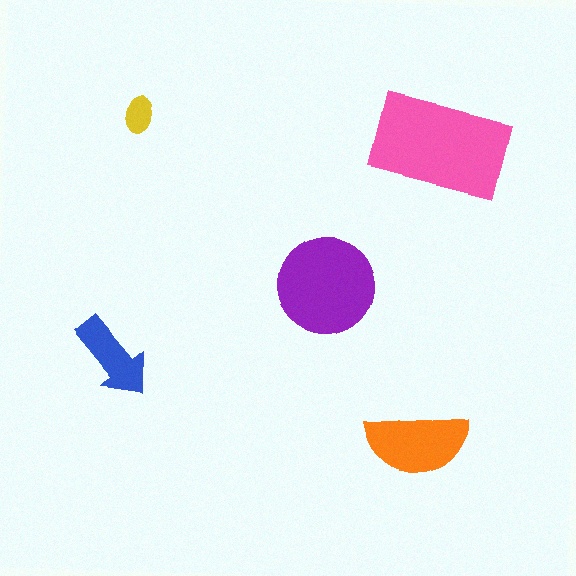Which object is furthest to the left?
The blue arrow is leftmost.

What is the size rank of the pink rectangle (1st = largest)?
1st.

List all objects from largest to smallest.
The pink rectangle, the purple circle, the orange semicircle, the blue arrow, the yellow ellipse.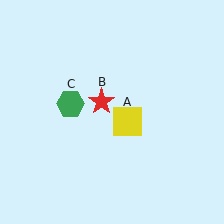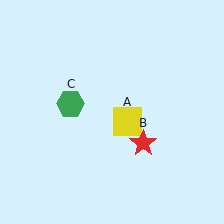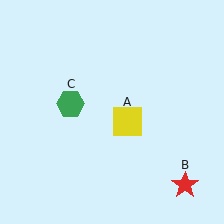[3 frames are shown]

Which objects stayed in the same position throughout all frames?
Yellow square (object A) and green hexagon (object C) remained stationary.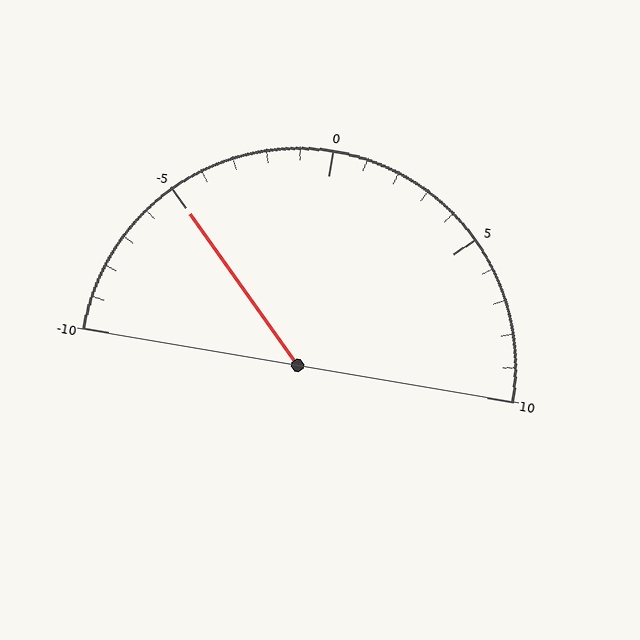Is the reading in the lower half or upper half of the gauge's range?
The reading is in the lower half of the range (-10 to 10).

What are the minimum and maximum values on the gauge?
The gauge ranges from -10 to 10.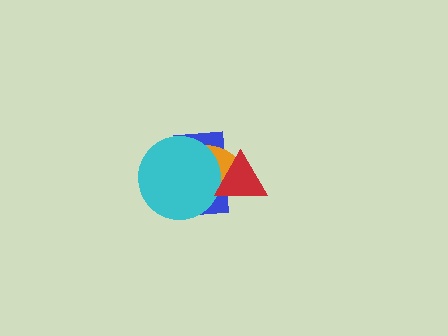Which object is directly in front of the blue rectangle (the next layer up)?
The orange ellipse is directly in front of the blue rectangle.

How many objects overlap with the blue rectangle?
3 objects overlap with the blue rectangle.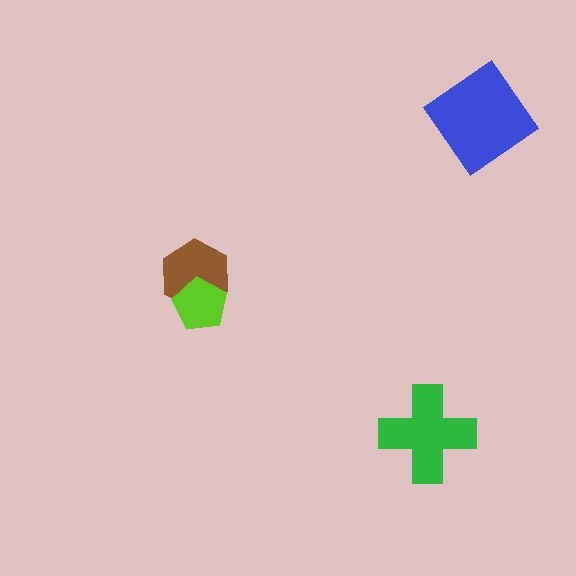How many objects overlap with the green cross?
0 objects overlap with the green cross.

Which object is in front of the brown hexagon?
The lime pentagon is in front of the brown hexagon.